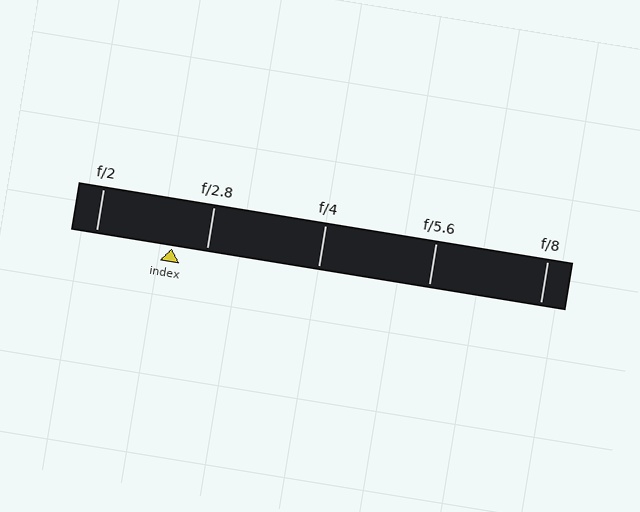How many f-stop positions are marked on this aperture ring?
There are 5 f-stop positions marked.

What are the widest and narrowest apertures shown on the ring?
The widest aperture shown is f/2 and the narrowest is f/8.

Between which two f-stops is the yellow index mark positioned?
The index mark is between f/2 and f/2.8.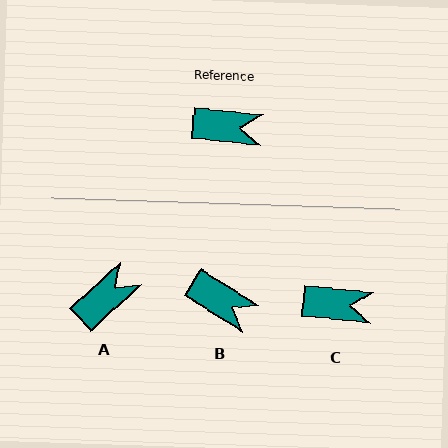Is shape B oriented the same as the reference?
No, it is off by about 27 degrees.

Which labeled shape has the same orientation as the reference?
C.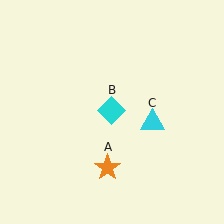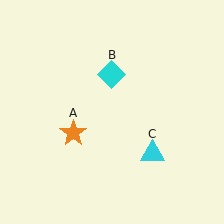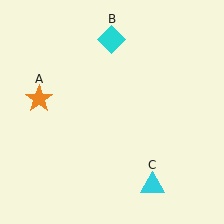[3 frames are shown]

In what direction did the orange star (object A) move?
The orange star (object A) moved up and to the left.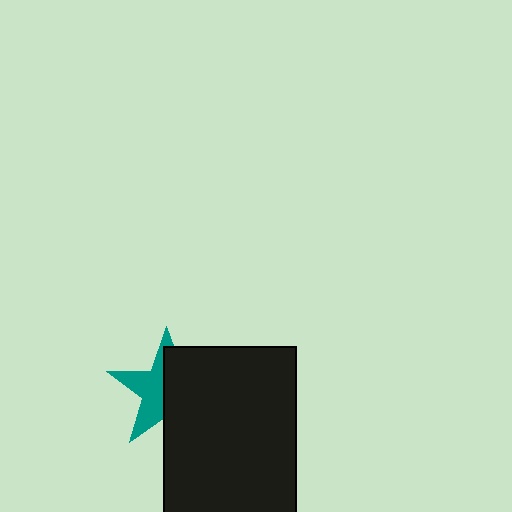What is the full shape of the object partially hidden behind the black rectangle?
The partially hidden object is a teal star.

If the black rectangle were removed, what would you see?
You would see the complete teal star.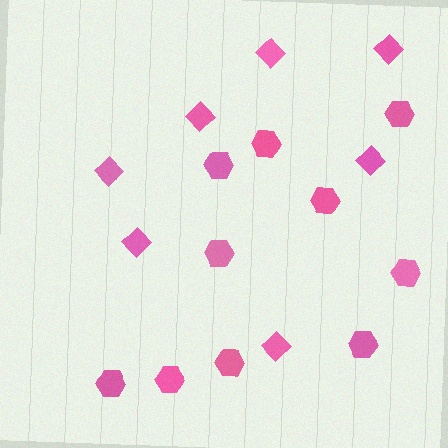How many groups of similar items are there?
There are 2 groups: one group of hexagons (10) and one group of diamonds (7).